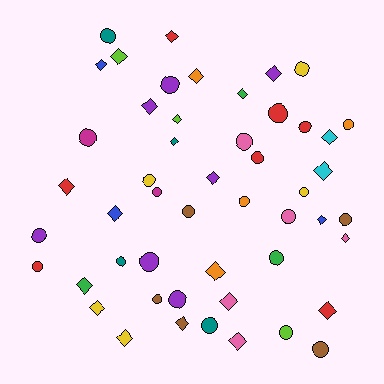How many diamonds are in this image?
There are 24 diamonds.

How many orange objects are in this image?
There are 4 orange objects.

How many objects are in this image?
There are 50 objects.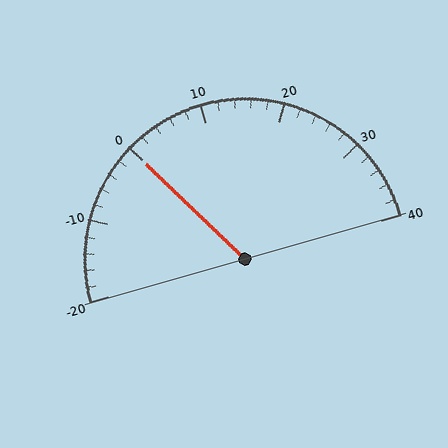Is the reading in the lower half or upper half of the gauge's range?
The reading is in the lower half of the range (-20 to 40).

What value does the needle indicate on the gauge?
The needle indicates approximately 0.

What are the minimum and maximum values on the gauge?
The gauge ranges from -20 to 40.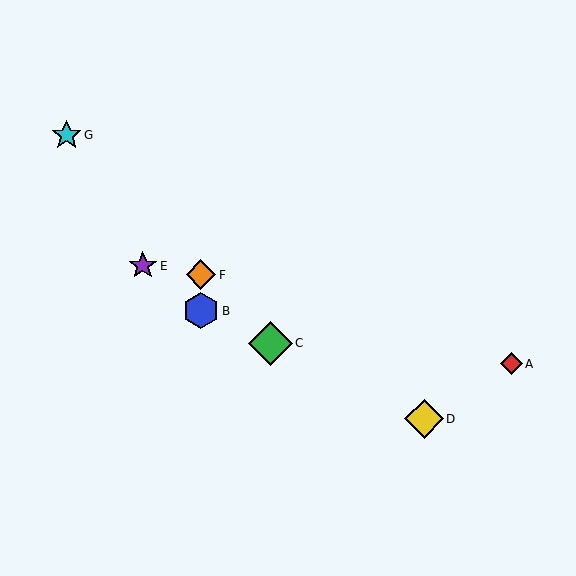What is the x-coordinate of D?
Object D is at x≈424.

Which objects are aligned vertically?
Objects B, F are aligned vertically.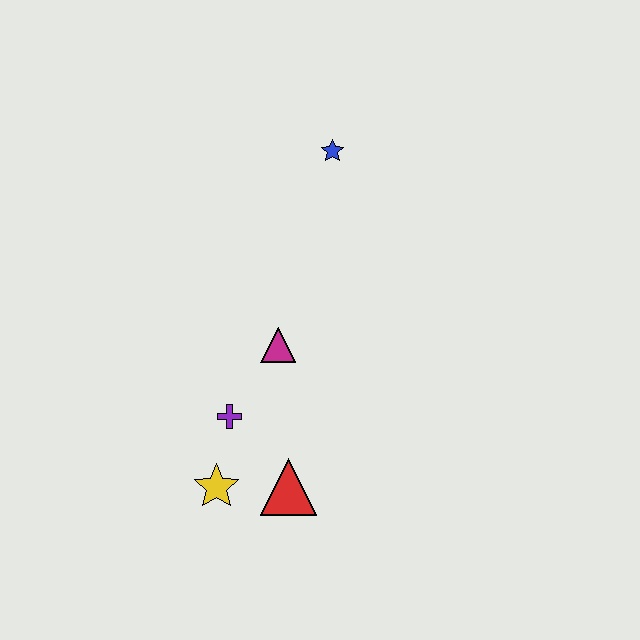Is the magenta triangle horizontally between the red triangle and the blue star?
No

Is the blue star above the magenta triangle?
Yes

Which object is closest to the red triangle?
The yellow star is closest to the red triangle.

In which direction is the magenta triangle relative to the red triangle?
The magenta triangle is above the red triangle.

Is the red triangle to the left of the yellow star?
No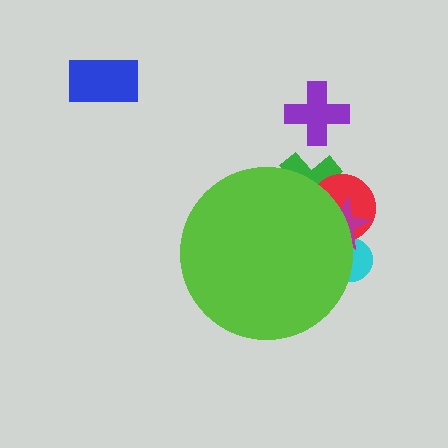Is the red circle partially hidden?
Yes, the red circle is partially hidden behind the lime circle.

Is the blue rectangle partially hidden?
No, the blue rectangle is fully visible.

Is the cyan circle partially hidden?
Yes, the cyan circle is partially hidden behind the lime circle.